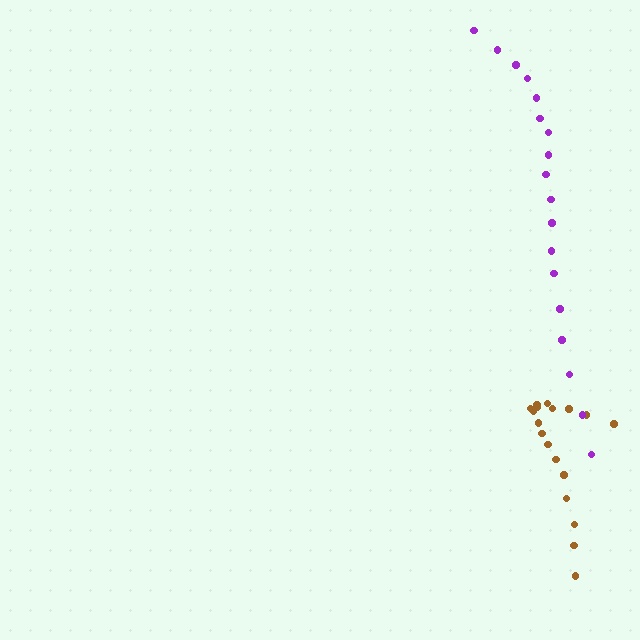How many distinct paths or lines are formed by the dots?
There are 2 distinct paths.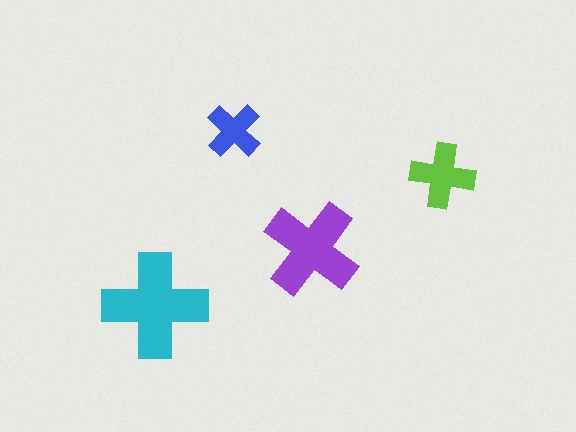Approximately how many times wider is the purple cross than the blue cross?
About 1.5 times wider.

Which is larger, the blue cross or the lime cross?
The lime one.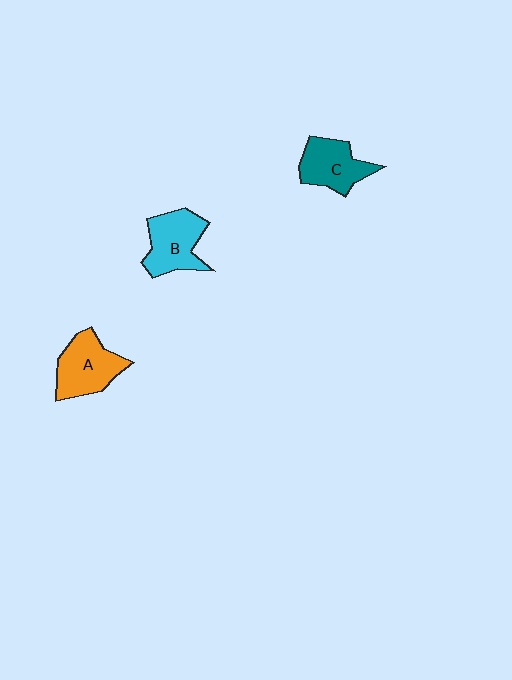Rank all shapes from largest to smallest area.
From largest to smallest: A (orange), B (cyan), C (teal).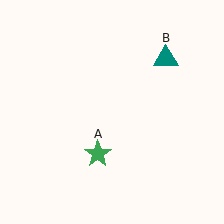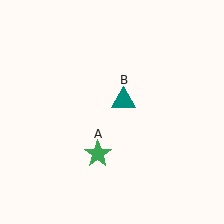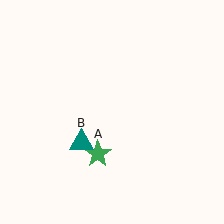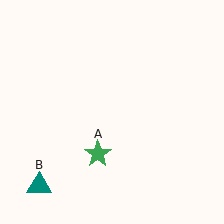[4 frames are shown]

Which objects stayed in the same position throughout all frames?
Green star (object A) remained stationary.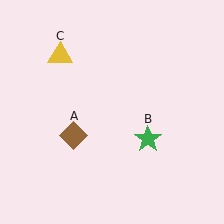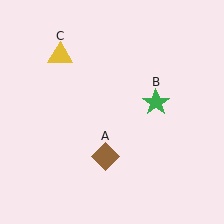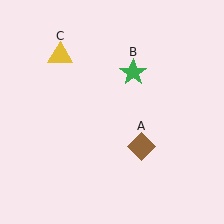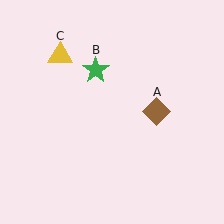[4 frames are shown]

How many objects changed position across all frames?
2 objects changed position: brown diamond (object A), green star (object B).